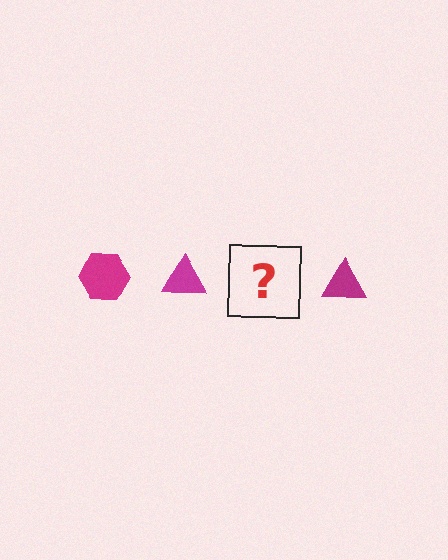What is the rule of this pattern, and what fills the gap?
The rule is that the pattern cycles through hexagon, triangle shapes in magenta. The gap should be filled with a magenta hexagon.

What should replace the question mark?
The question mark should be replaced with a magenta hexagon.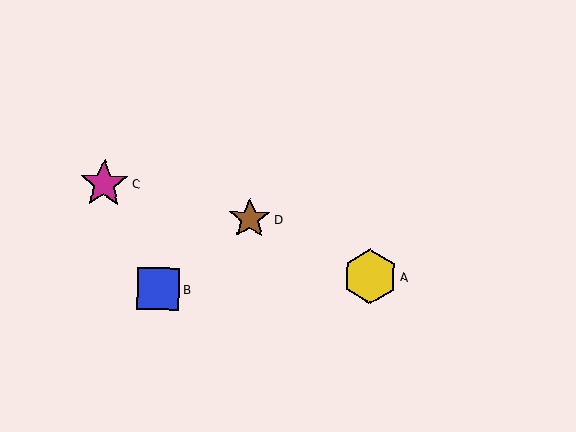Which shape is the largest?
The yellow hexagon (labeled A) is the largest.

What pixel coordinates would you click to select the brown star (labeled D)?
Click at (250, 219) to select the brown star D.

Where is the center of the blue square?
The center of the blue square is at (158, 289).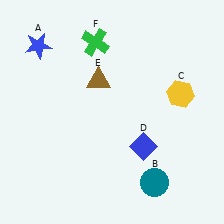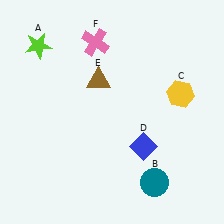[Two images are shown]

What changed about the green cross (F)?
In Image 1, F is green. In Image 2, it changed to pink.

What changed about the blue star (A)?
In Image 1, A is blue. In Image 2, it changed to lime.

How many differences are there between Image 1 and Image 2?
There are 2 differences between the two images.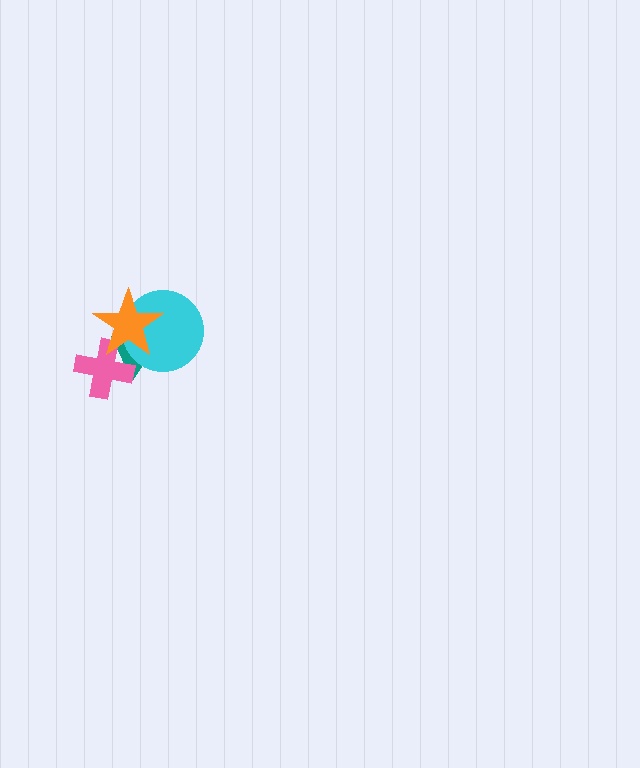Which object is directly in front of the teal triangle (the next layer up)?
The cyan circle is directly in front of the teal triangle.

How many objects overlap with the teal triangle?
3 objects overlap with the teal triangle.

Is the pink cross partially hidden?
Yes, it is partially covered by another shape.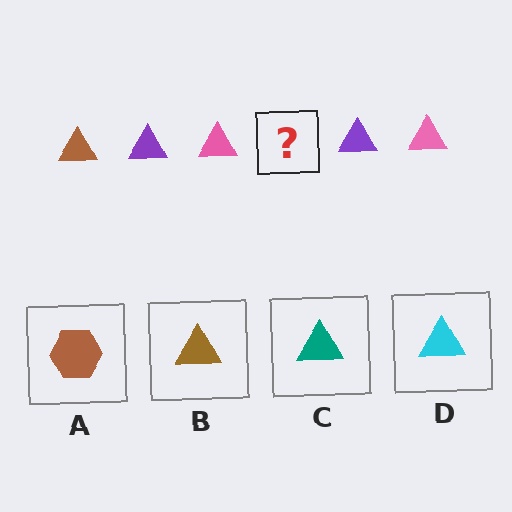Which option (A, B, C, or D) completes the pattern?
B.